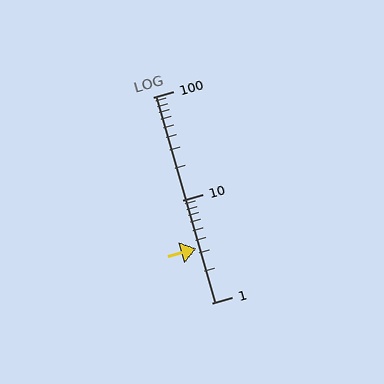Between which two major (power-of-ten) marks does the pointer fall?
The pointer is between 1 and 10.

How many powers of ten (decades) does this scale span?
The scale spans 2 decades, from 1 to 100.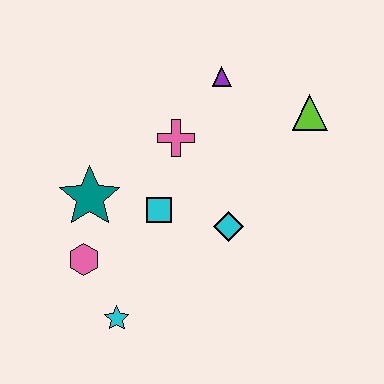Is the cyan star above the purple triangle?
No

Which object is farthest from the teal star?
The lime triangle is farthest from the teal star.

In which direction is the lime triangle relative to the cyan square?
The lime triangle is to the right of the cyan square.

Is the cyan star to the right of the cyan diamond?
No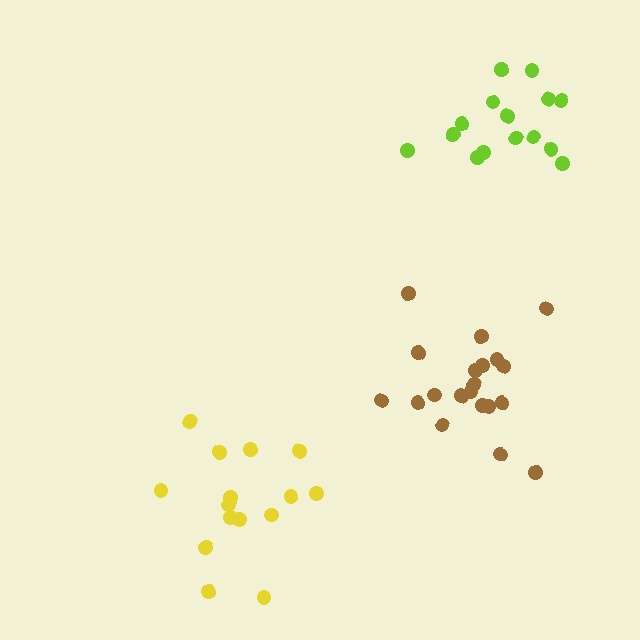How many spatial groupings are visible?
There are 3 spatial groupings.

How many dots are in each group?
Group 1: 15 dots, Group 2: 15 dots, Group 3: 20 dots (50 total).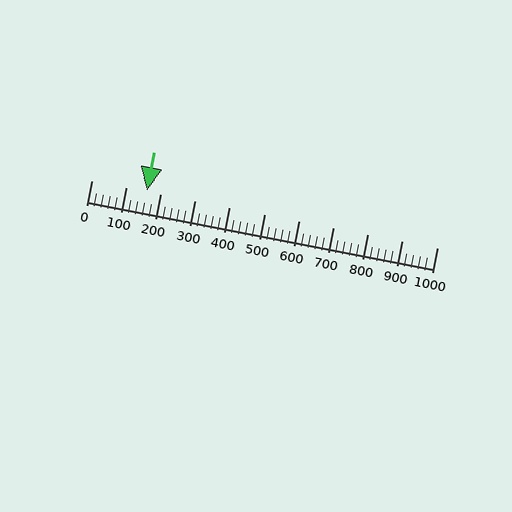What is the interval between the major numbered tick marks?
The major tick marks are spaced 100 units apart.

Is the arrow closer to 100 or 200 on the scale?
The arrow is closer to 200.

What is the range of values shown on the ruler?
The ruler shows values from 0 to 1000.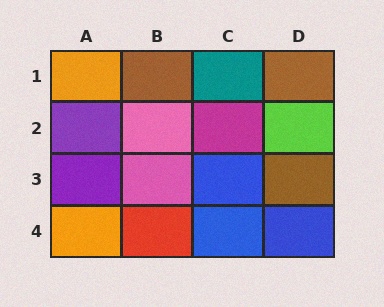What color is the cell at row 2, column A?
Purple.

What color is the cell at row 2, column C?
Magenta.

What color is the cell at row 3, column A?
Purple.